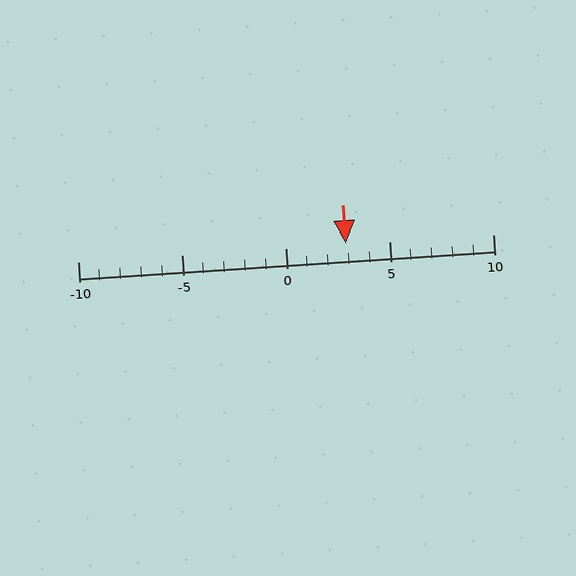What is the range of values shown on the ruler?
The ruler shows values from -10 to 10.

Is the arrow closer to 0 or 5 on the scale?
The arrow is closer to 5.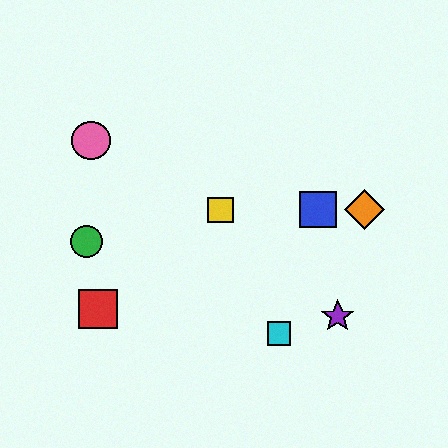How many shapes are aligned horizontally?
3 shapes (the blue square, the yellow square, the orange diamond) are aligned horizontally.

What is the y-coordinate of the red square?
The red square is at y≈309.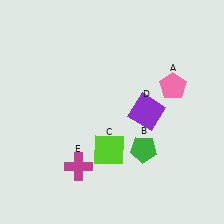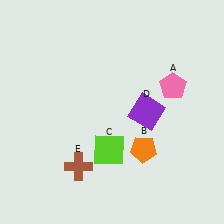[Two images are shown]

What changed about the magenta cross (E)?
In Image 1, E is magenta. In Image 2, it changed to brown.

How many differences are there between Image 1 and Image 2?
There are 2 differences between the two images.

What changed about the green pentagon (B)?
In Image 1, B is green. In Image 2, it changed to orange.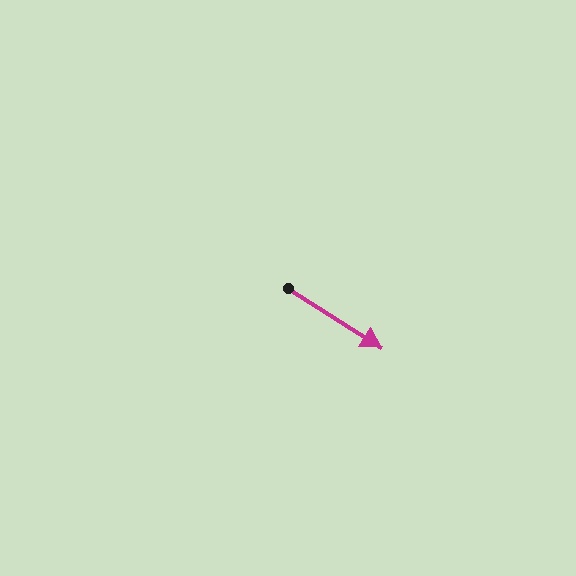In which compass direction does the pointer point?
Southeast.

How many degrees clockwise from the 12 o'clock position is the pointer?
Approximately 122 degrees.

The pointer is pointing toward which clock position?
Roughly 4 o'clock.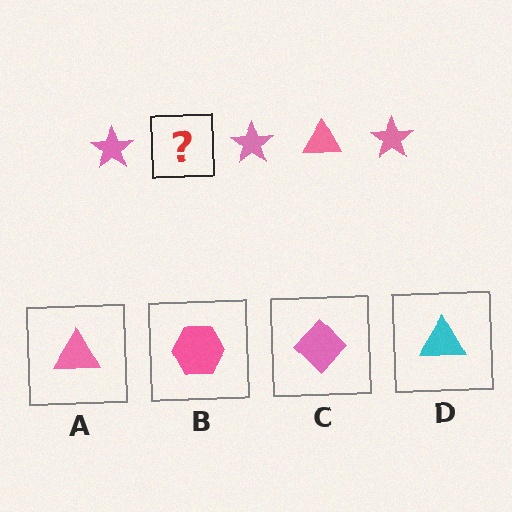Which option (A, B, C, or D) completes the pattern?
A.